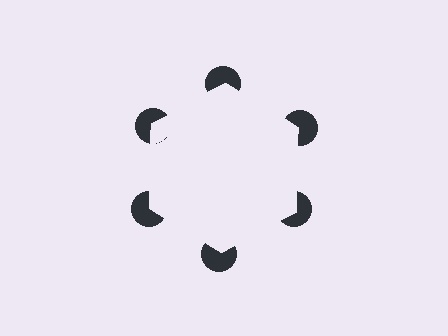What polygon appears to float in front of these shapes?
An illusory hexagon — its edges are inferred from the aligned wedge cuts in the pac-man discs, not physically drawn.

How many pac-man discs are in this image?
There are 6 — one at each vertex of the illusory hexagon.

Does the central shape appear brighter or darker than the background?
It typically appears slightly brighter than the background, even though no actual brightness change is drawn.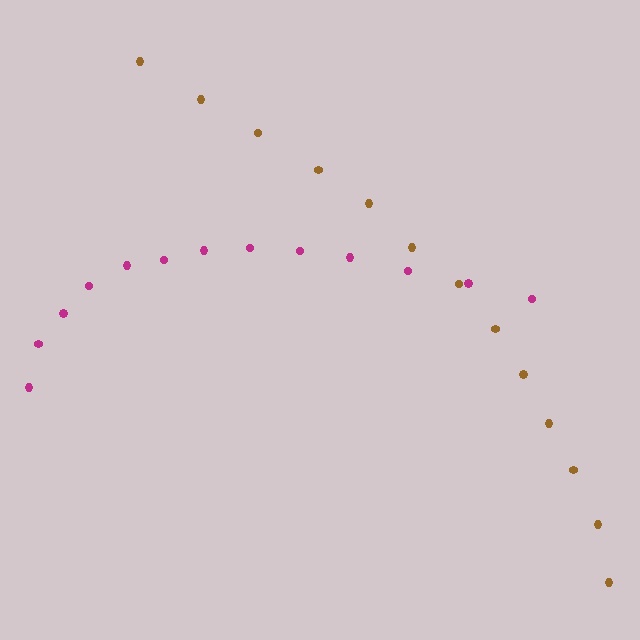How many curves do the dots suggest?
There are 2 distinct paths.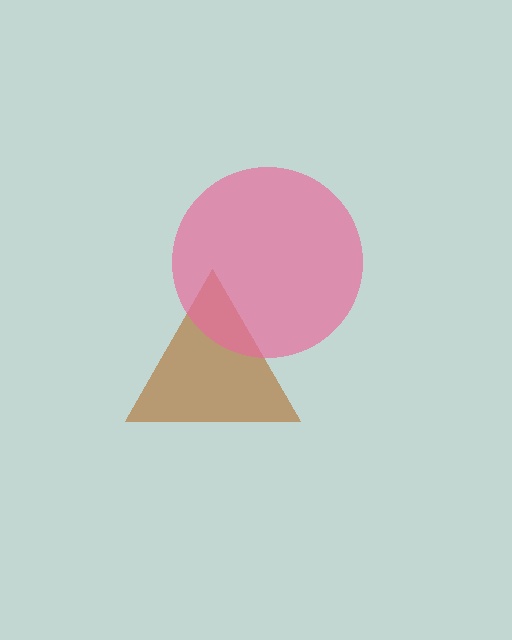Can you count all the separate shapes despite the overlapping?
Yes, there are 2 separate shapes.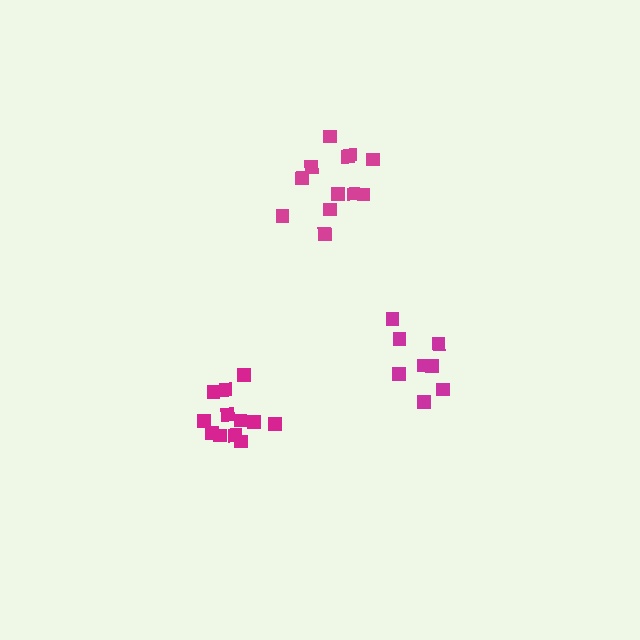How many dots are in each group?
Group 1: 13 dots, Group 2: 12 dots, Group 3: 8 dots (33 total).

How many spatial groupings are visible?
There are 3 spatial groupings.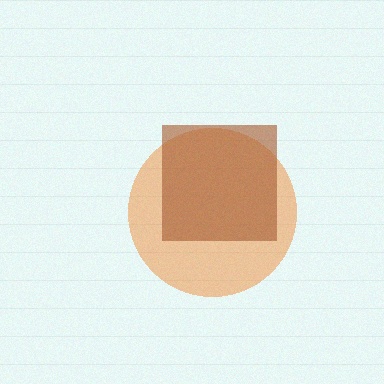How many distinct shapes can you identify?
There are 2 distinct shapes: an orange circle, a brown square.